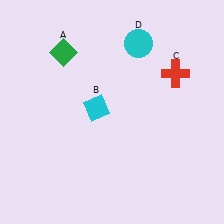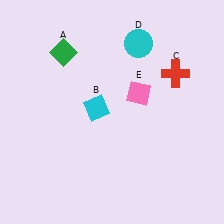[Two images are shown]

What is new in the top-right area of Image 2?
A pink diamond (E) was added in the top-right area of Image 2.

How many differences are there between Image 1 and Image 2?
There is 1 difference between the two images.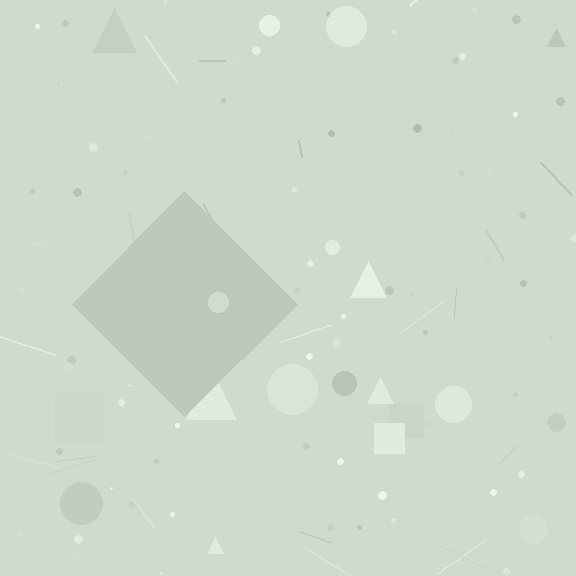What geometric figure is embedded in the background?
A diamond is embedded in the background.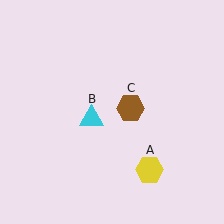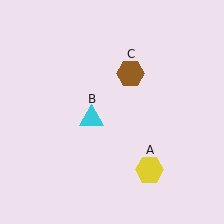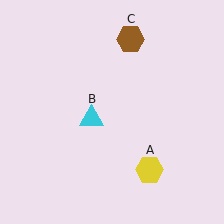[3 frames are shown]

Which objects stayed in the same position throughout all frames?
Yellow hexagon (object A) and cyan triangle (object B) remained stationary.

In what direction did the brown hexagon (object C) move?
The brown hexagon (object C) moved up.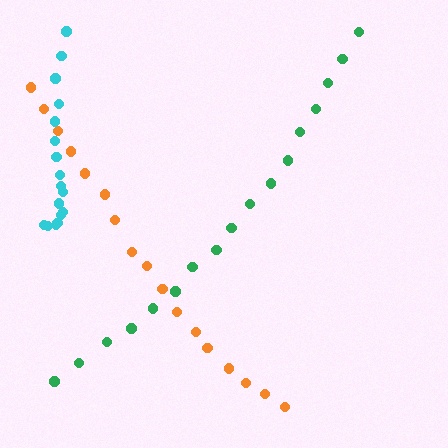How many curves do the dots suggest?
There are 3 distinct paths.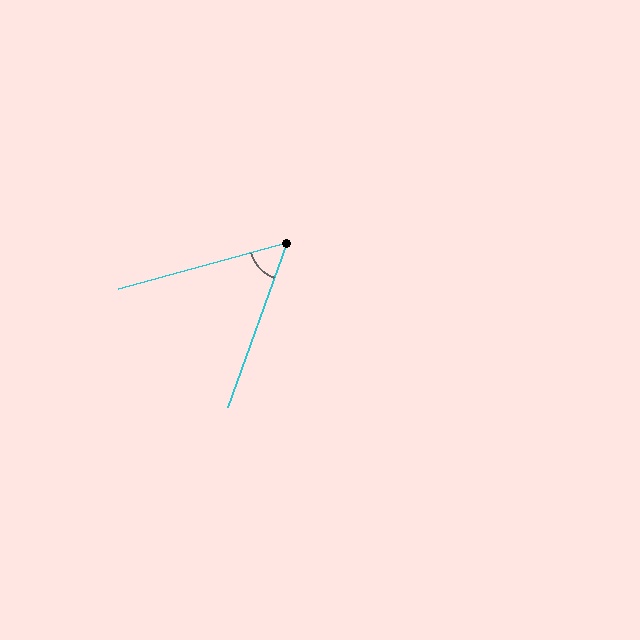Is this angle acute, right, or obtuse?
It is acute.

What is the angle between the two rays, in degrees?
Approximately 55 degrees.